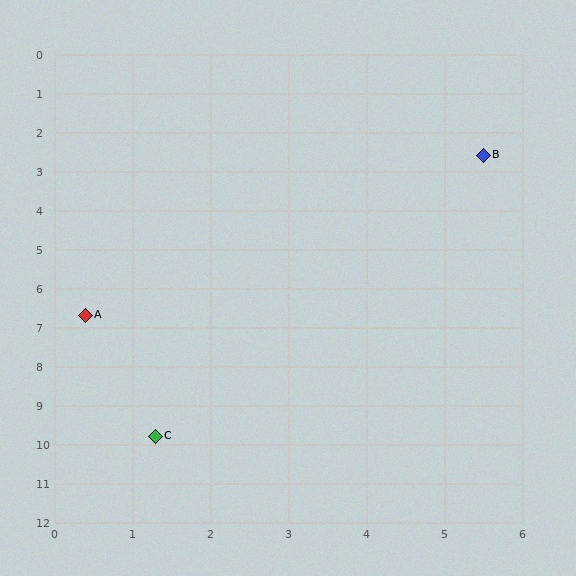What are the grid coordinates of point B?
Point B is at approximately (5.5, 2.6).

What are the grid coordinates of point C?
Point C is at approximately (1.3, 9.8).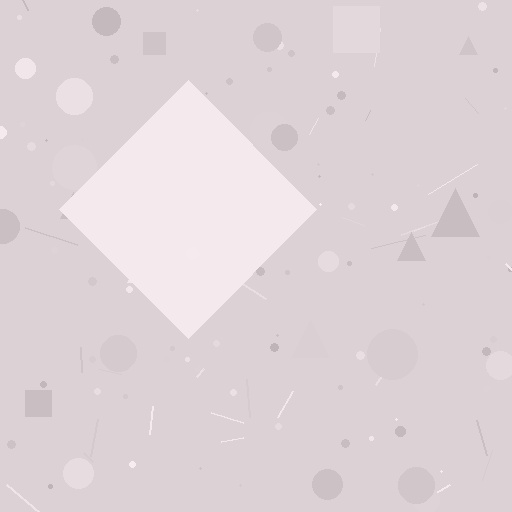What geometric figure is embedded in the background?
A diamond is embedded in the background.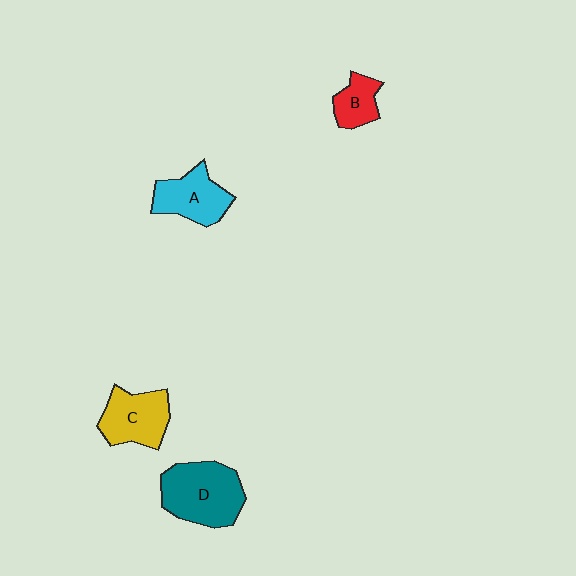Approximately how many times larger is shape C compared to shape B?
Approximately 1.7 times.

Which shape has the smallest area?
Shape B (red).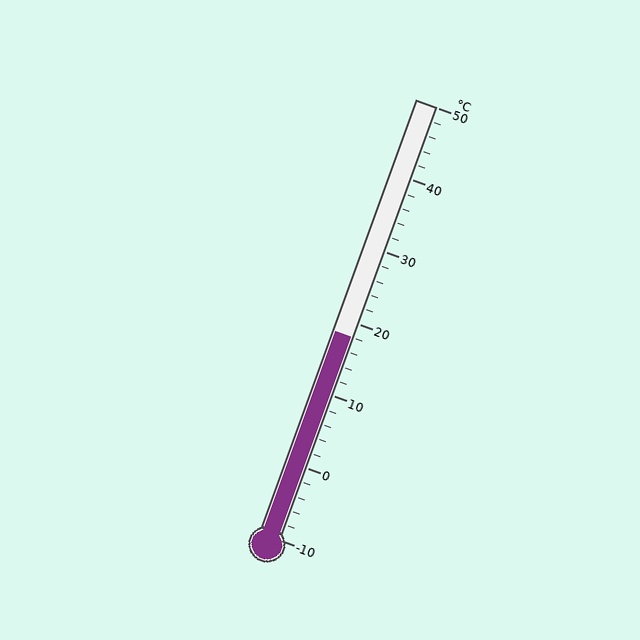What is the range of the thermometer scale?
The thermometer scale ranges from -10°C to 50°C.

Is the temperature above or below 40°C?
The temperature is below 40°C.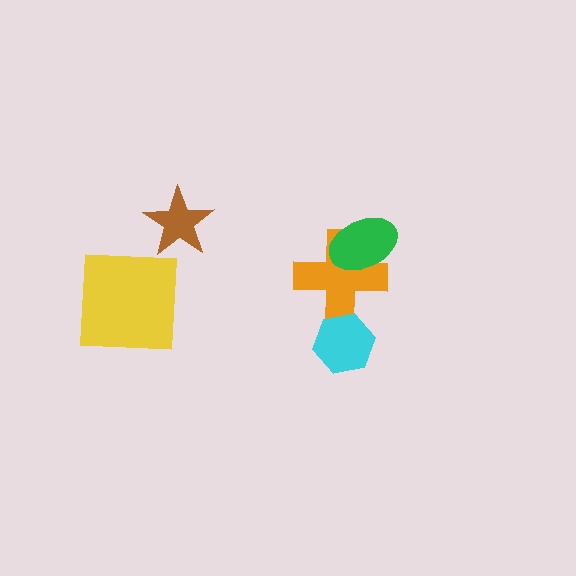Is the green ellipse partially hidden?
No, no other shape covers it.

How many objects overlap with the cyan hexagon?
1 object overlaps with the cyan hexagon.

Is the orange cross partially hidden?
Yes, it is partially covered by another shape.